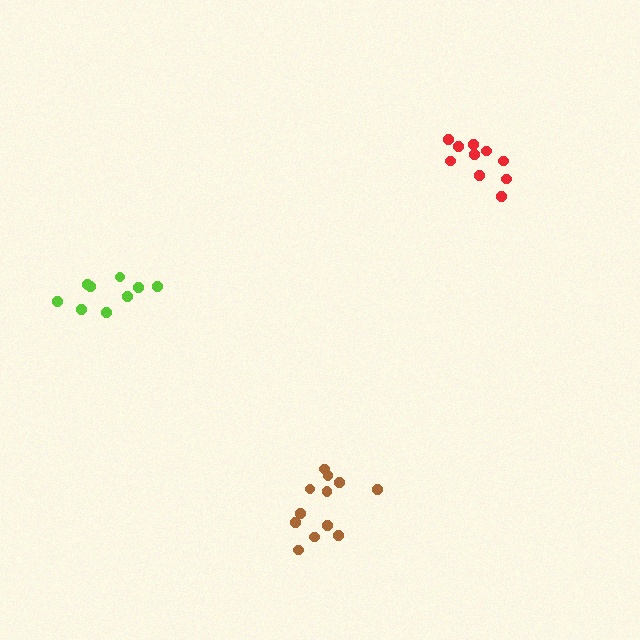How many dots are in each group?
Group 1: 12 dots, Group 2: 9 dots, Group 3: 10 dots (31 total).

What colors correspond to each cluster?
The clusters are colored: brown, lime, red.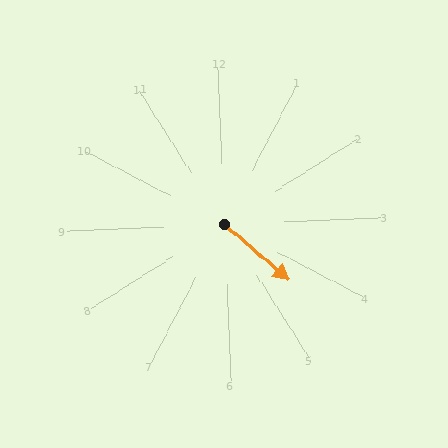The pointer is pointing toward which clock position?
Roughly 4 o'clock.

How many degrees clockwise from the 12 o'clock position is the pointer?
Approximately 133 degrees.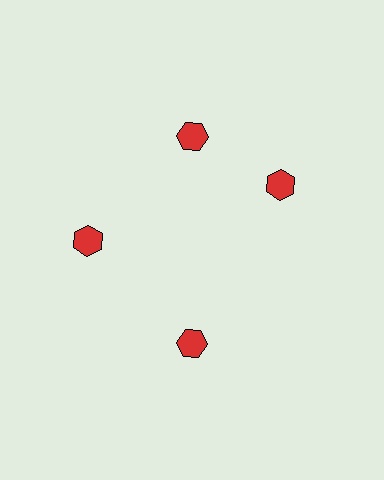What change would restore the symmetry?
The symmetry would be restored by rotating it back into even spacing with its neighbors so that all 4 hexagons sit at equal angles and equal distance from the center.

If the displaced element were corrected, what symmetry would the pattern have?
It would have 4-fold rotational symmetry — the pattern would map onto itself every 90 degrees.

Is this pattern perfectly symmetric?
No. The 4 red hexagons are arranged in a ring, but one element near the 3 o'clock position is rotated out of alignment along the ring, breaking the 4-fold rotational symmetry.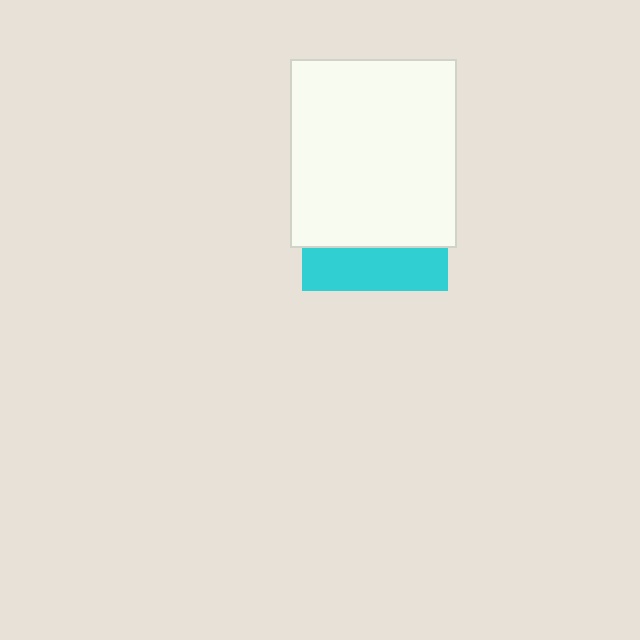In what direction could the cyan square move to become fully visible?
The cyan square could move down. That would shift it out from behind the white rectangle entirely.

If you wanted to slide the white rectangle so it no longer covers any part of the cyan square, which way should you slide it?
Slide it up — that is the most direct way to separate the two shapes.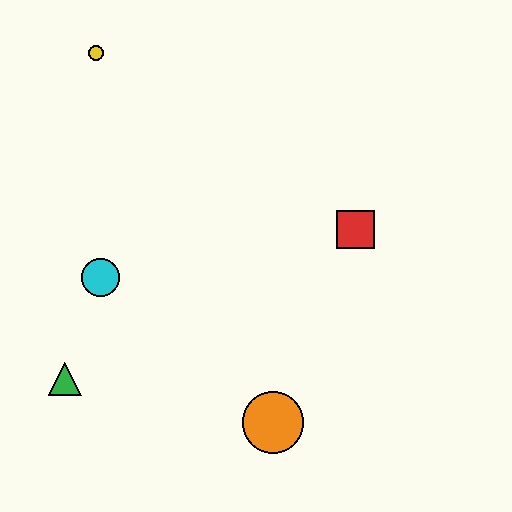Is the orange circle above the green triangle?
No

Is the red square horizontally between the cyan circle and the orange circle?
No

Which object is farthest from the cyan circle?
The red square is farthest from the cyan circle.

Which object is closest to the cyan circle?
The green triangle is closest to the cyan circle.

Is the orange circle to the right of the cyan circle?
Yes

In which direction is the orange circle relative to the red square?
The orange circle is below the red square.